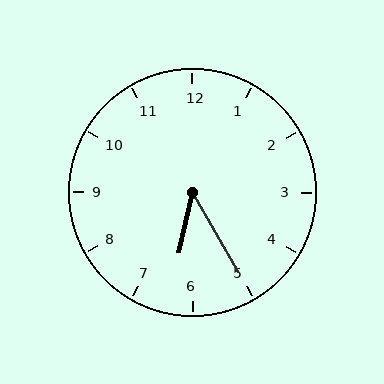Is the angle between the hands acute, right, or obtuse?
It is acute.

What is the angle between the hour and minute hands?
Approximately 42 degrees.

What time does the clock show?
6:25.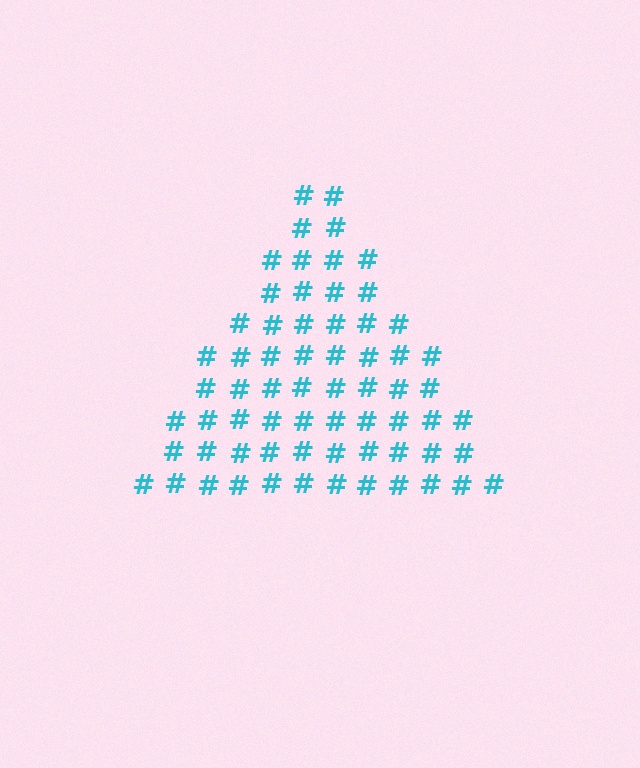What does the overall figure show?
The overall figure shows a triangle.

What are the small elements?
The small elements are hash symbols.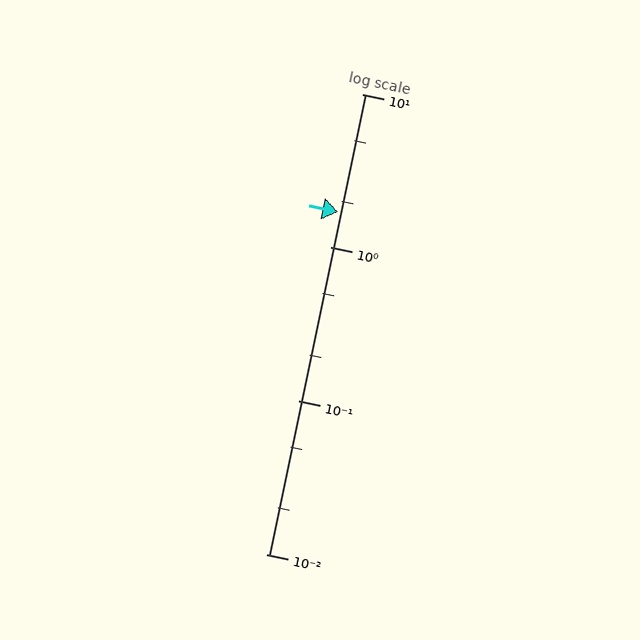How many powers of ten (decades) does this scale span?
The scale spans 3 decades, from 0.01 to 10.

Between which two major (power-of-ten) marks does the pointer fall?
The pointer is between 1 and 10.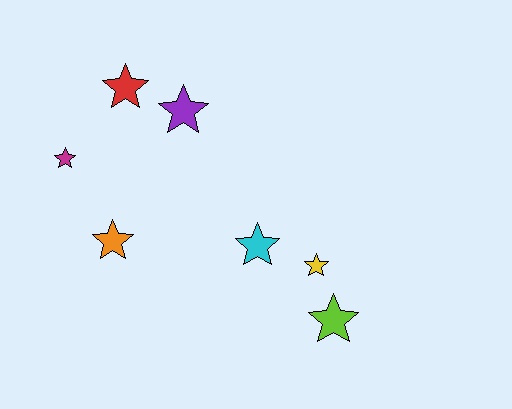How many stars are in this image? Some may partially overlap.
There are 7 stars.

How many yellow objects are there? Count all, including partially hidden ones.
There is 1 yellow object.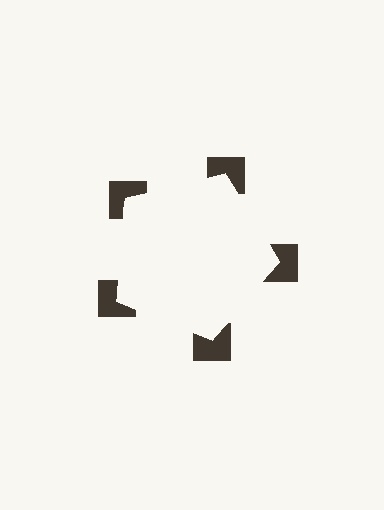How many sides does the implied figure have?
5 sides.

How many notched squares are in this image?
There are 5 — one at each vertex of the illusory pentagon.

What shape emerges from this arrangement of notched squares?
An illusory pentagon — its edges are inferred from the aligned wedge cuts in the notched squares, not physically drawn.